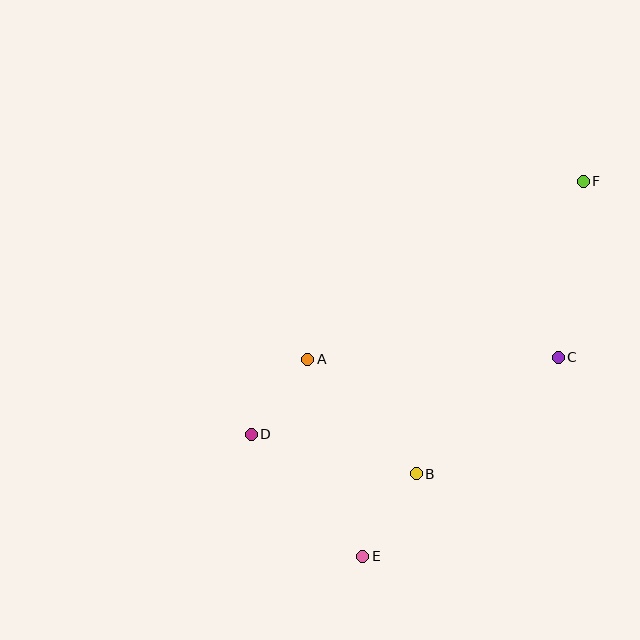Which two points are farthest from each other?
Points E and F are farthest from each other.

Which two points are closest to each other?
Points A and D are closest to each other.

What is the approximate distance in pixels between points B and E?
The distance between B and E is approximately 98 pixels.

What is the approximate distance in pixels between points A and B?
The distance between A and B is approximately 157 pixels.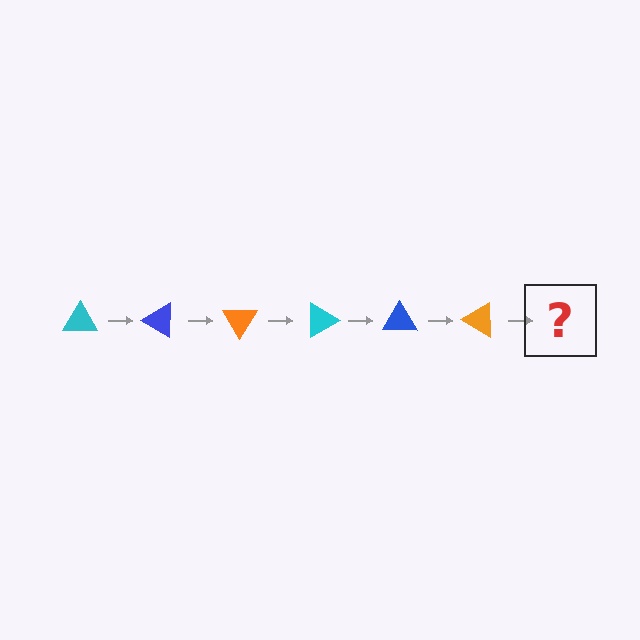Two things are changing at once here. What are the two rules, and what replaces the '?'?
The two rules are that it rotates 30 degrees each step and the color cycles through cyan, blue, and orange. The '?' should be a cyan triangle, rotated 180 degrees from the start.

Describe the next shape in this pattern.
It should be a cyan triangle, rotated 180 degrees from the start.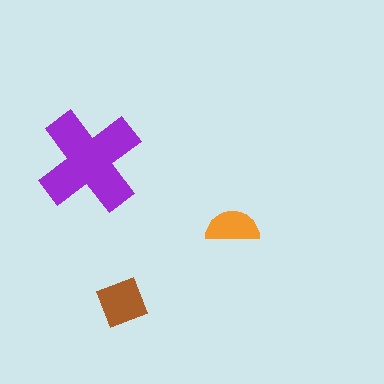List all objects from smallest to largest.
The orange semicircle, the brown diamond, the purple cross.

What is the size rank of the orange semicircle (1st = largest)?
3rd.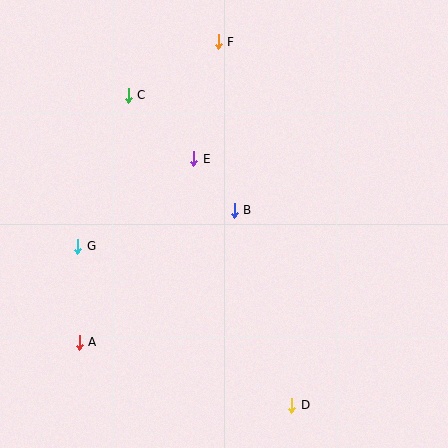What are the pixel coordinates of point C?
Point C is at (128, 95).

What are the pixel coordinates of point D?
Point D is at (292, 405).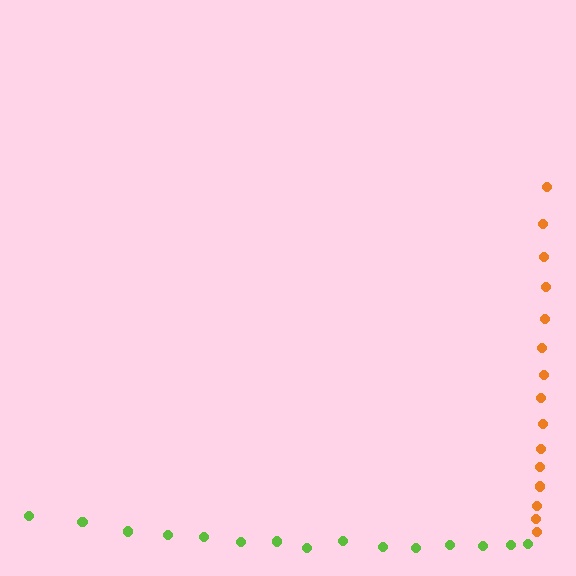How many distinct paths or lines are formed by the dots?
There are 2 distinct paths.